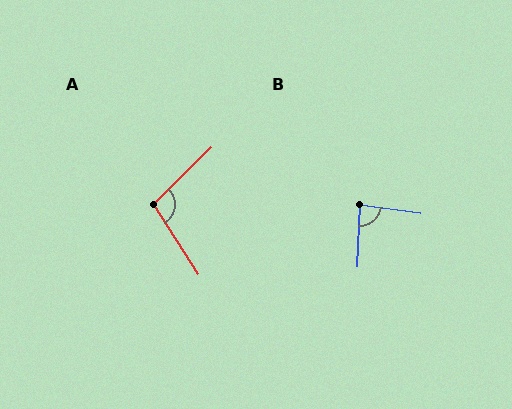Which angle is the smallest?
B, at approximately 85 degrees.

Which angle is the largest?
A, at approximately 102 degrees.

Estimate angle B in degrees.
Approximately 85 degrees.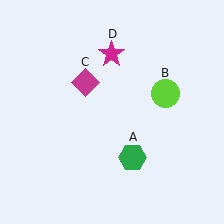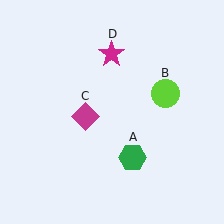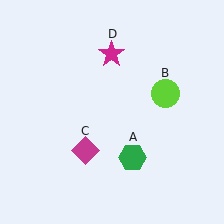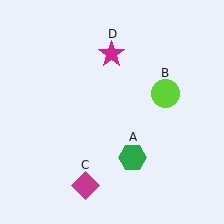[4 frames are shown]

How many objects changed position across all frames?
1 object changed position: magenta diamond (object C).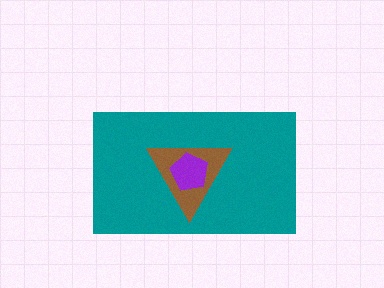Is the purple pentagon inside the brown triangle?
Yes.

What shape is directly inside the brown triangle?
The purple pentagon.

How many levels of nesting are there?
3.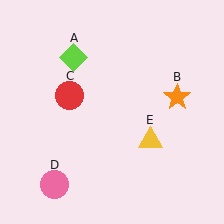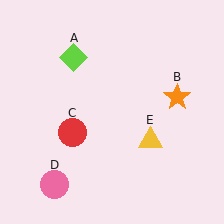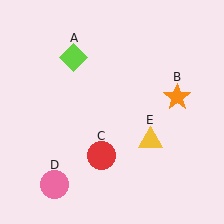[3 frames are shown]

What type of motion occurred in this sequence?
The red circle (object C) rotated counterclockwise around the center of the scene.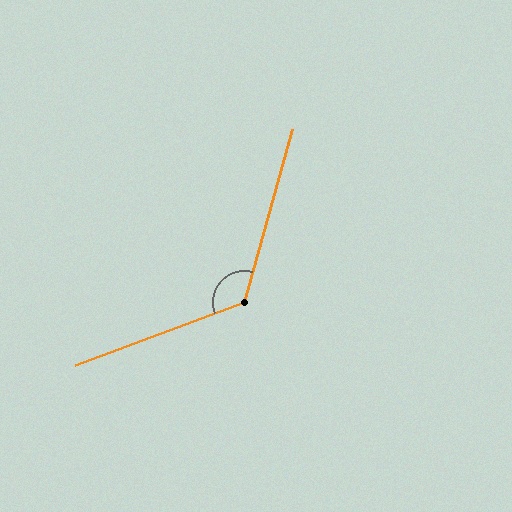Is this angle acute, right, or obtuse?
It is obtuse.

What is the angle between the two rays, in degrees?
Approximately 126 degrees.